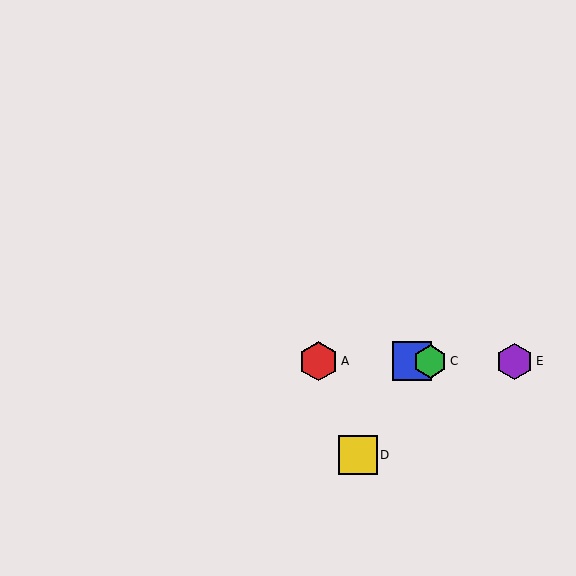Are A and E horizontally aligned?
Yes, both are at y≈361.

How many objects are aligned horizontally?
4 objects (A, B, C, E) are aligned horizontally.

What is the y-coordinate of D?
Object D is at y≈455.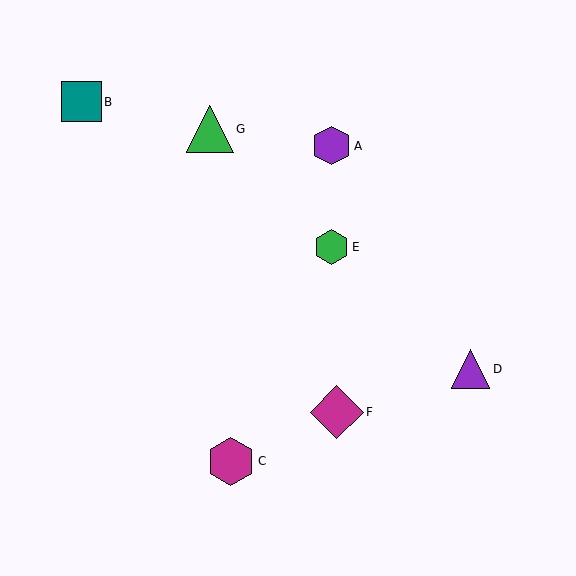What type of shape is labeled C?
Shape C is a magenta hexagon.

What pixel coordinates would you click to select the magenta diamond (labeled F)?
Click at (337, 412) to select the magenta diamond F.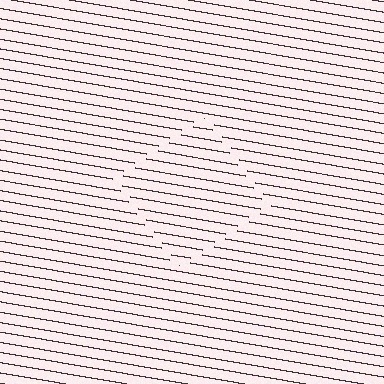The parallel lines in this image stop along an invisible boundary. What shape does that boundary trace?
An illusory square. The interior of the shape contains the same grating, shifted by half a period — the contour is defined by the phase discontinuity where line-ends from the inner and outer gratings abut.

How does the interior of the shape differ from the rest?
The interior of the shape contains the same grating, shifted by half a period — the contour is defined by the phase discontinuity where line-ends from the inner and outer gratings abut.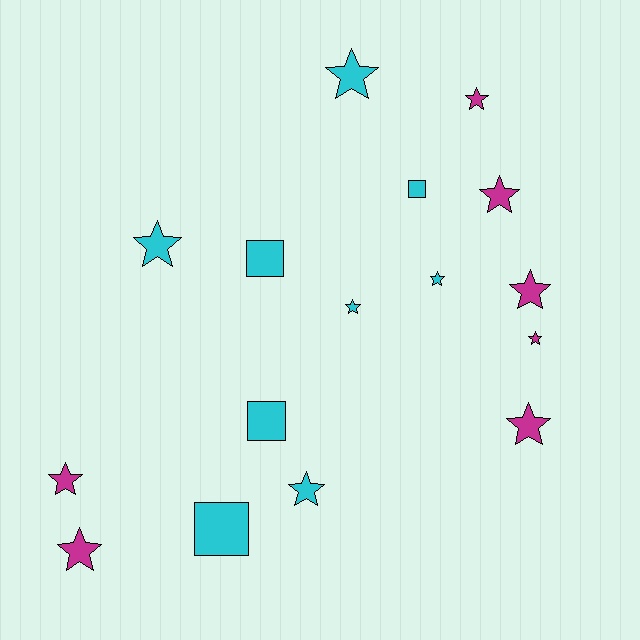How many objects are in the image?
There are 16 objects.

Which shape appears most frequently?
Star, with 12 objects.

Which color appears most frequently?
Cyan, with 9 objects.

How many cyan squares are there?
There are 4 cyan squares.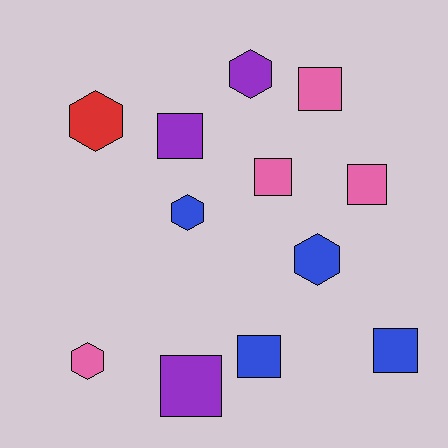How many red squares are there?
There are no red squares.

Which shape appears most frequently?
Square, with 7 objects.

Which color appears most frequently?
Blue, with 4 objects.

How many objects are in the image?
There are 12 objects.